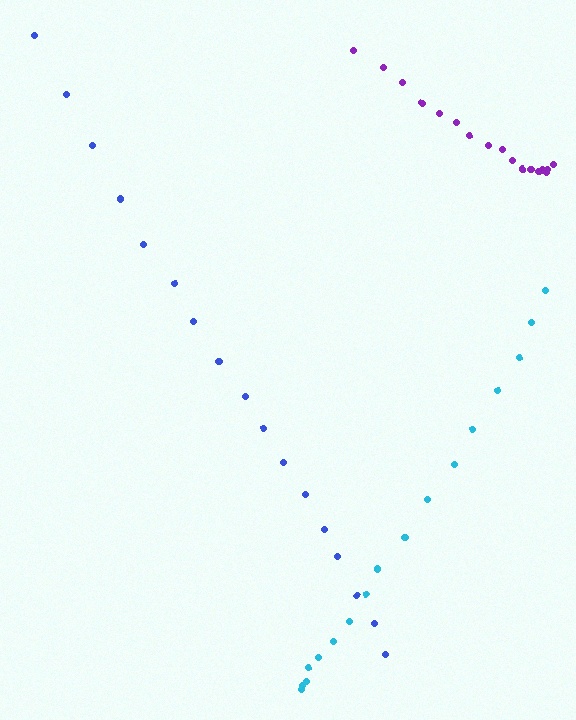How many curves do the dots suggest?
There are 3 distinct paths.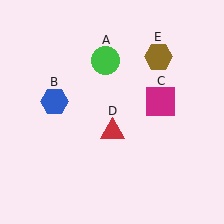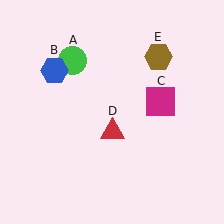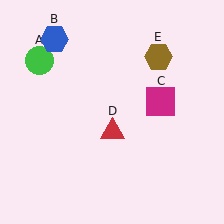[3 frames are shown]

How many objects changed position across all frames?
2 objects changed position: green circle (object A), blue hexagon (object B).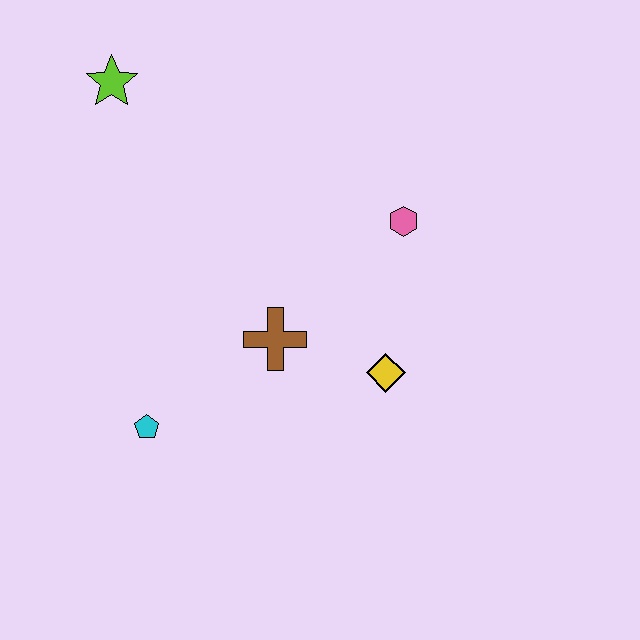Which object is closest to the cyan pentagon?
The brown cross is closest to the cyan pentagon.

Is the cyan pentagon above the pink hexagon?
No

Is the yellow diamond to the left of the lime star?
No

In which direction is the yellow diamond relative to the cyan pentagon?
The yellow diamond is to the right of the cyan pentagon.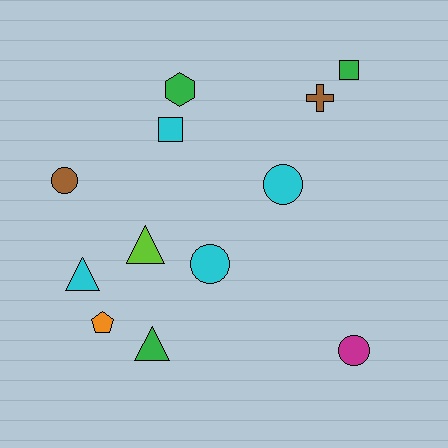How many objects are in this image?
There are 12 objects.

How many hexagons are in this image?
There is 1 hexagon.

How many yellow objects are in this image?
There are no yellow objects.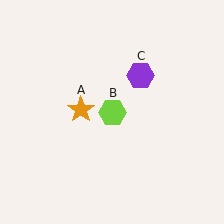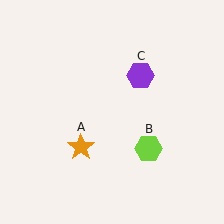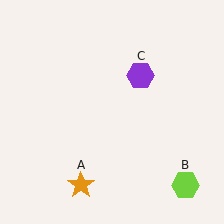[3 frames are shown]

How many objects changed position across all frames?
2 objects changed position: orange star (object A), lime hexagon (object B).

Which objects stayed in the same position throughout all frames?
Purple hexagon (object C) remained stationary.